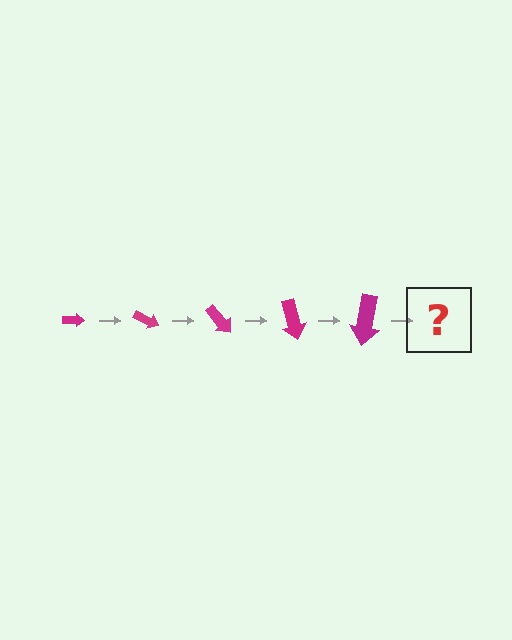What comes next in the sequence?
The next element should be an arrow, larger than the previous one and rotated 125 degrees from the start.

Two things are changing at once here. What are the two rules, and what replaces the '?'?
The two rules are that the arrow grows larger each step and it rotates 25 degrees each step. The '?' should be an arrow, larger than the previous one and rotated 125 degrees from the start.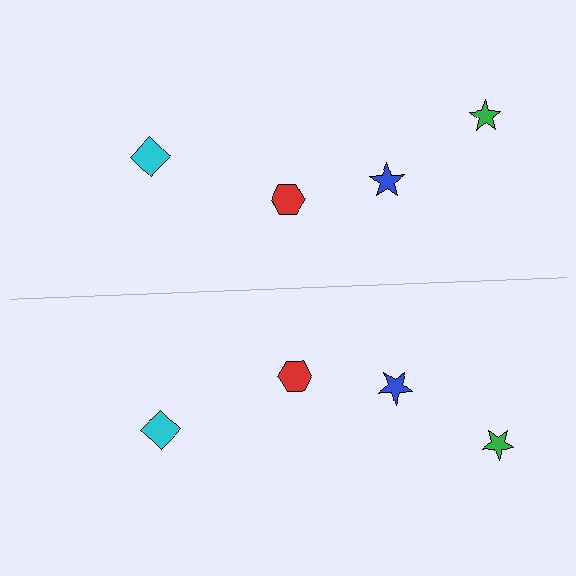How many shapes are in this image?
There are 8 shapes in this image.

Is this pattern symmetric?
Yes, this pattern has bilateral (reflection) symmetry.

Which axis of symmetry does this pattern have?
The pattern has a horizontal axis of symmetry running through the center of the image.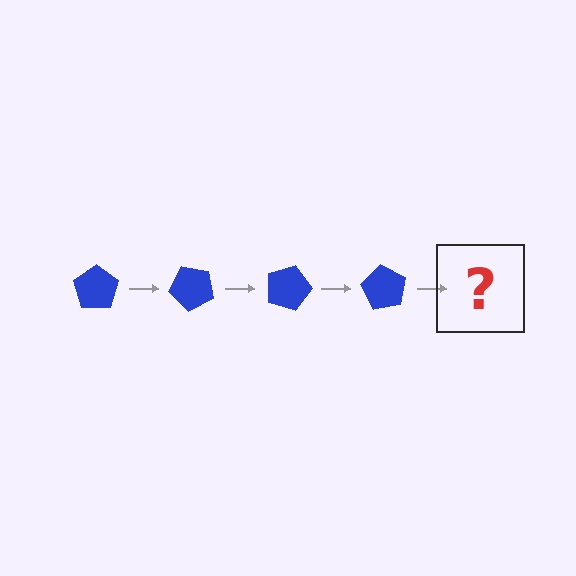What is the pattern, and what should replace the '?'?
The pattern is that the pentagon rotates 45 degrees each step. The '?' should be a blue pentagon rotated 180 degrees.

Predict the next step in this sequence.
The next step is a blue pentagon rotated 180 degrees.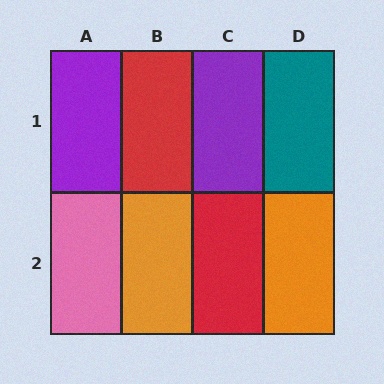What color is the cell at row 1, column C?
Purple.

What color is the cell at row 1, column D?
Teal.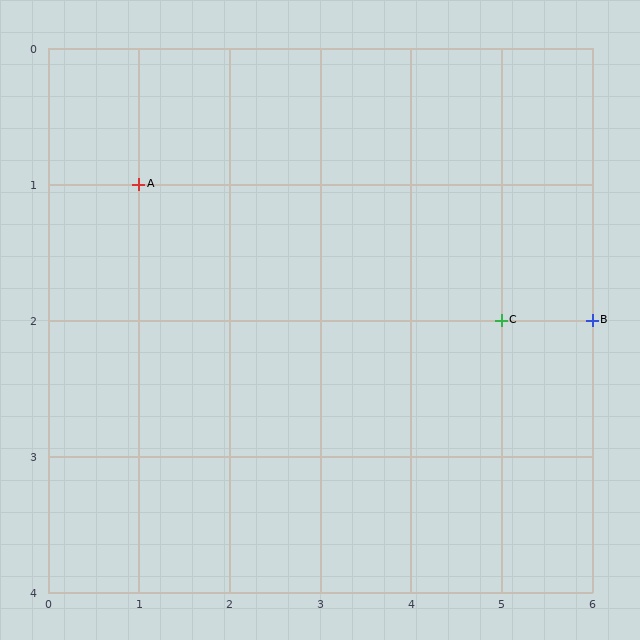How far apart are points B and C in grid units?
Points B and C are 1 column apart.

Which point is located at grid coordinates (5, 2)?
Point C is at (5, 2).